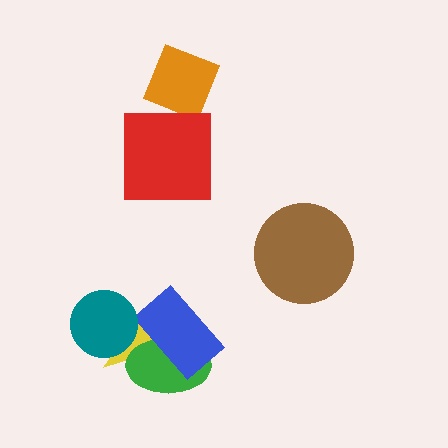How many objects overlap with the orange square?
0 objects overlap with the orange square.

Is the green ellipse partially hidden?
Yes, it is partially covered by another shape.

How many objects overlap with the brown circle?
0 objects overlap with the brown circle.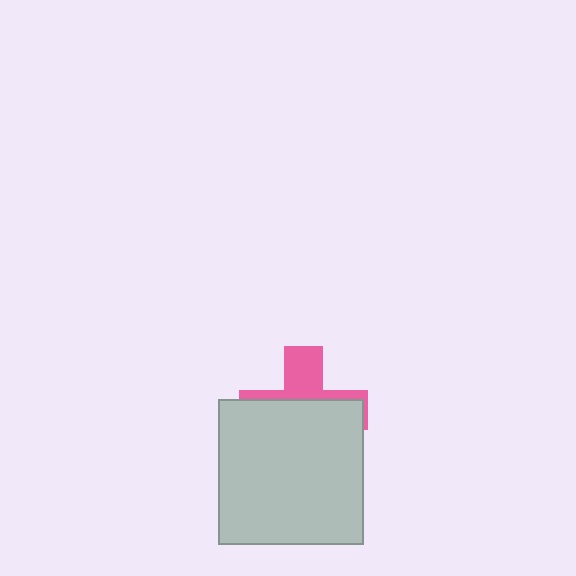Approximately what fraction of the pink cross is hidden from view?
Roughly 63% of the pink cross is hidden behind the light gray square.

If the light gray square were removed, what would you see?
You would see the complete pink cross.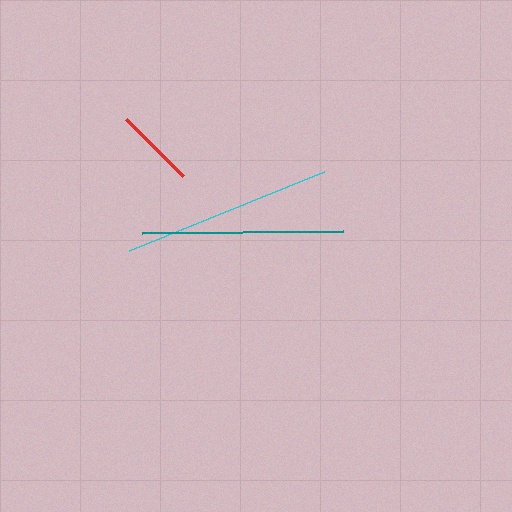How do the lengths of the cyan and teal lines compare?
The cyan and teal lines are approximately the same length.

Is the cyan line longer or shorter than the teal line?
The cyan line is longer than the teal line.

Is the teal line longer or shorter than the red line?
The teal line is longer than the red line.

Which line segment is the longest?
The cyan line is the longest at approximately 211 pixels.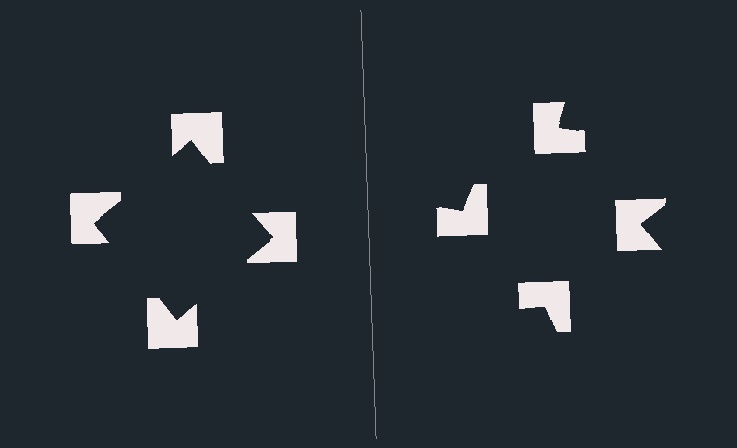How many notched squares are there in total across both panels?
8 — 4 on each side.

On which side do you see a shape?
An illusory square appears on the left side. On the right side the wedge cuts are rotated, so no coherent shape forms.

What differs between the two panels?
The notched squares are positioned identically on both sides; only the wedge orientations differ. On the left they align to a square; on the right they are misaligned.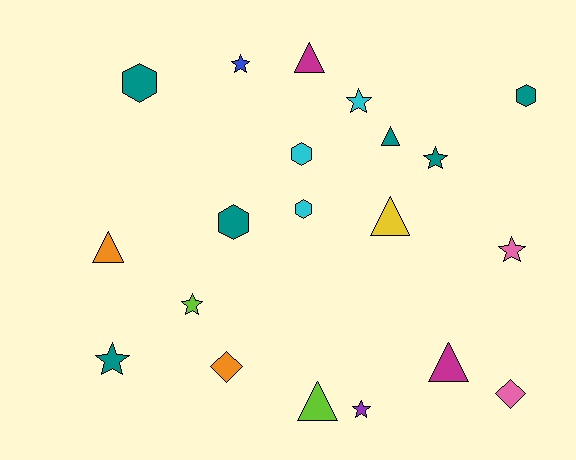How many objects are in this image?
There are 20 objects.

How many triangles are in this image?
There are 6 triangles.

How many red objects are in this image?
There are no red objects.